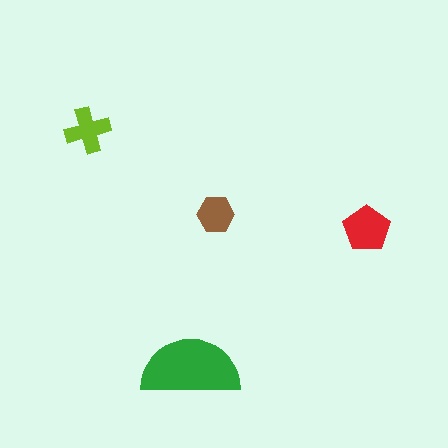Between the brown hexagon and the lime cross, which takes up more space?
The lime cross.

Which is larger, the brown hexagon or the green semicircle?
The green semicircle.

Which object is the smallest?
The brown hexagon.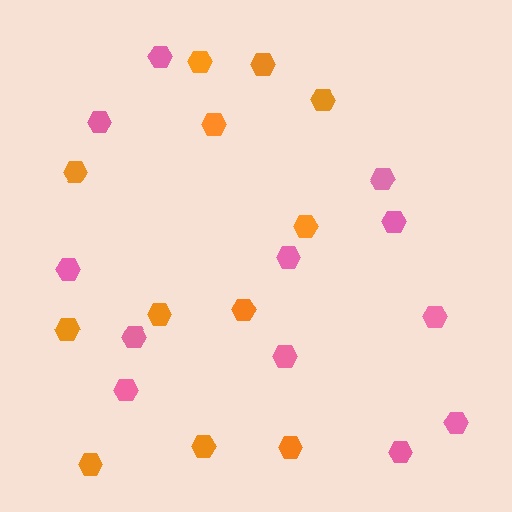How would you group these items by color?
There are 2 groups: one group of orange hexagons (12) and one group of pink hexagons (12).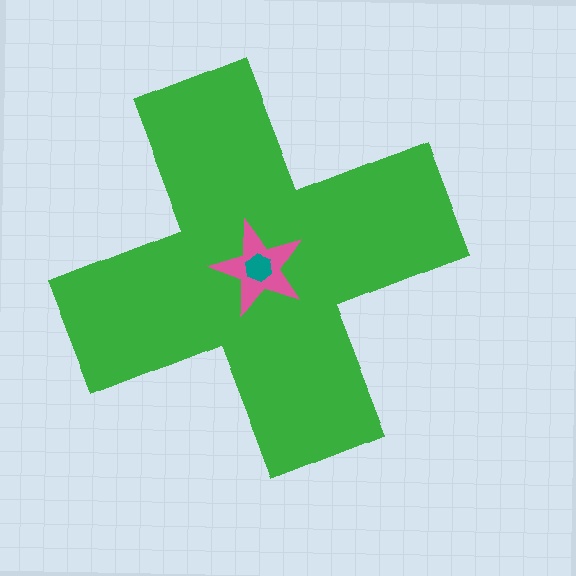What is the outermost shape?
The green cross.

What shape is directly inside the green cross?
The pink star.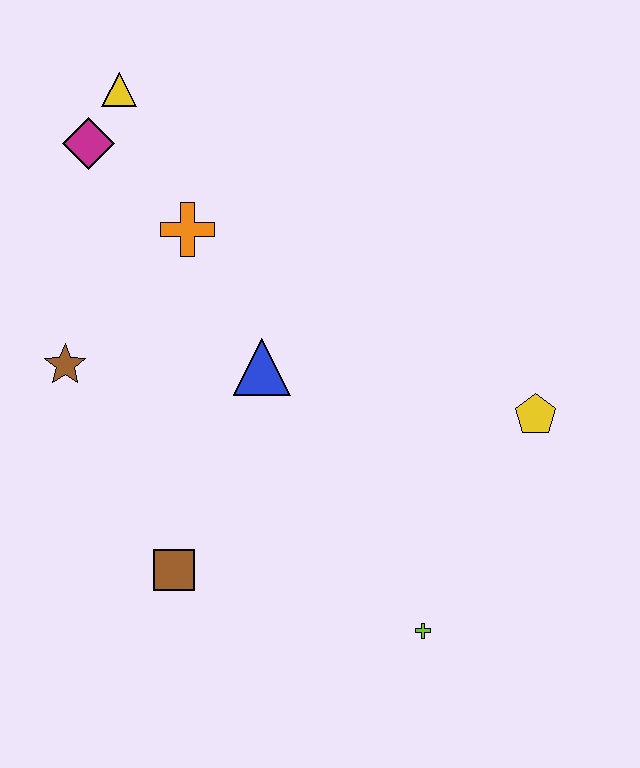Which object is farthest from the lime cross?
The yellow triangle is farthest from the lime cross.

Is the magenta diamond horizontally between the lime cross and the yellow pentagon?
No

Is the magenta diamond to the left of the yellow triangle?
Yes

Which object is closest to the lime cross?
The yellow pentagon is closest to the lime cross.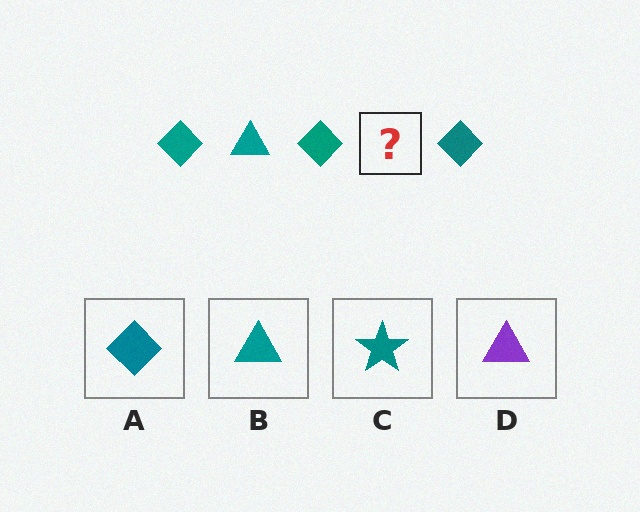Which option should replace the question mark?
Option B.